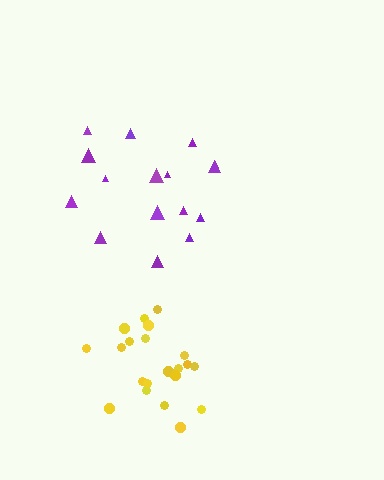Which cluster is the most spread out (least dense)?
Purple.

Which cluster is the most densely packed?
Yellow.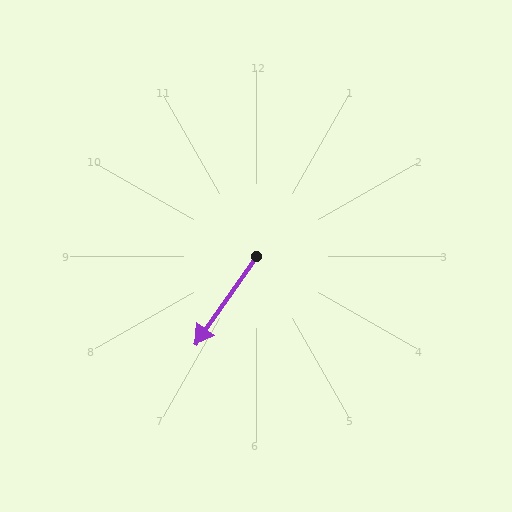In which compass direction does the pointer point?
Southwest.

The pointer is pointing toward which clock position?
Roughly 7 o'clock.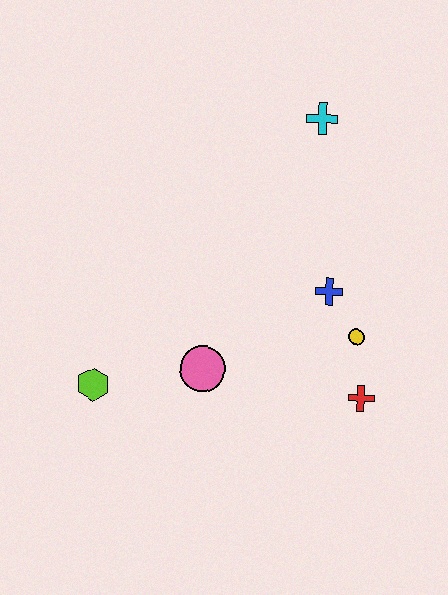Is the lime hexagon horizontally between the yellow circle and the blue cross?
No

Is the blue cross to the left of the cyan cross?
No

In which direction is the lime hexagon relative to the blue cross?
The lime hexagon is to the left of the blue cross.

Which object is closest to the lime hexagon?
The pink circle is closest to the lime hexagon.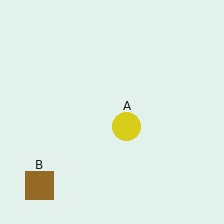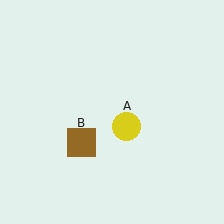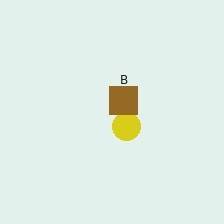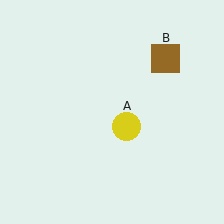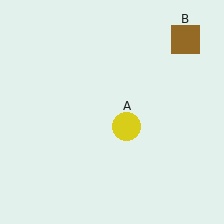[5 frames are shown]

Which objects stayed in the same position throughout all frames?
Yellow circle (object A) remained stationary.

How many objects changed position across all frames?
1 object changed position: brown square (object B).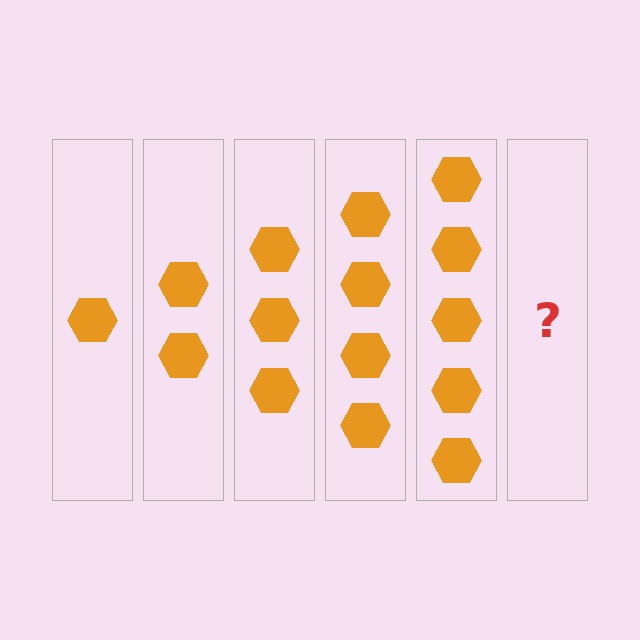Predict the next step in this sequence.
The next step is 6 hexagons.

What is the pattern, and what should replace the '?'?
The pattern is that each step adds one more hexagon. The '?' should be 6 hexagons.